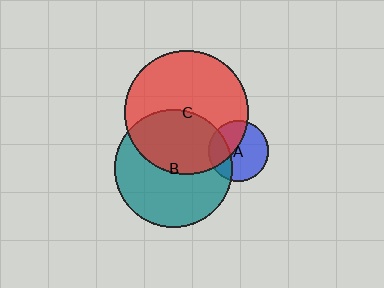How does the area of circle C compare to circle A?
Approximately 4.2 times.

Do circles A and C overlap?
Yes.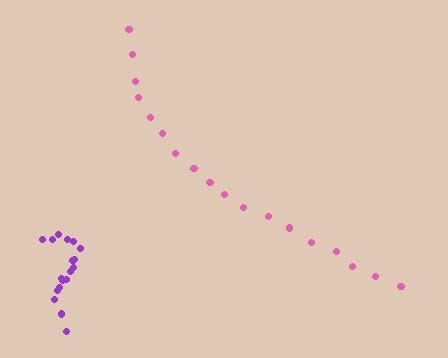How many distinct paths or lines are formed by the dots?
There are 2 distinct paths.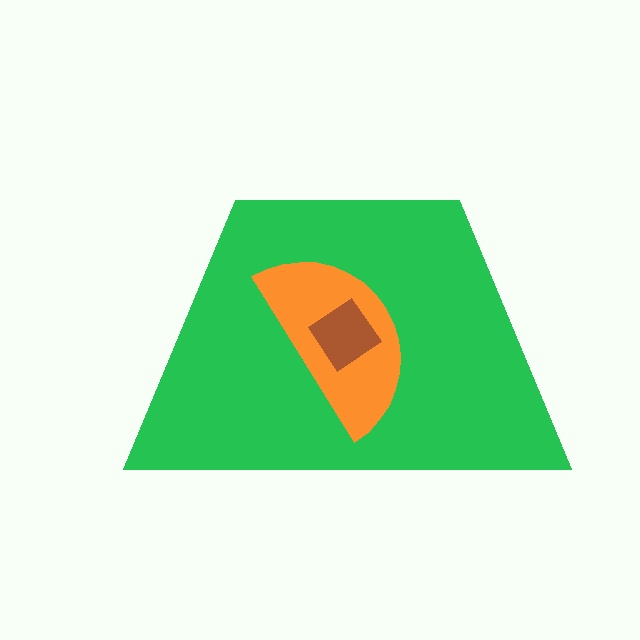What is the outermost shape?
The green trapezoid.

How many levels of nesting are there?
3.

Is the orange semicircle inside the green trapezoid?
Yes.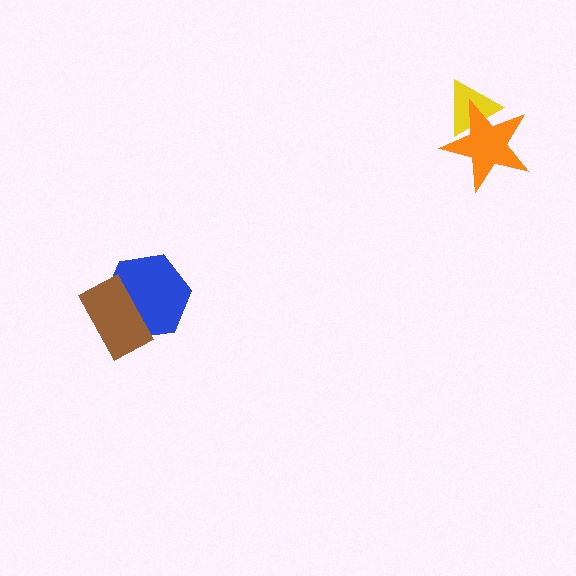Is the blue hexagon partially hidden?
Yes, it is partially covered by another shape.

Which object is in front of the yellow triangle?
The orange star is in front of the yellow triangle.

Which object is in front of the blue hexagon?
The brown rectangle is in front of the blue hexagon.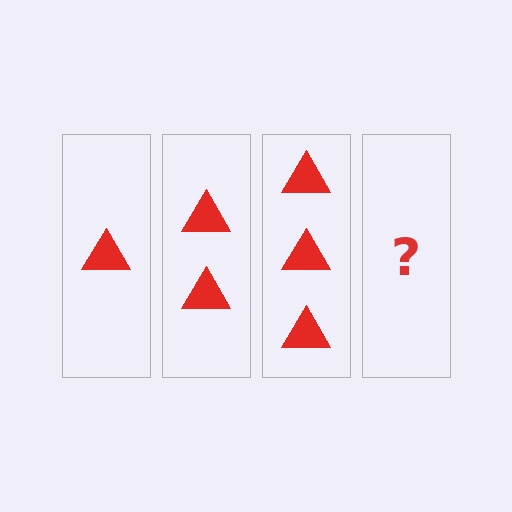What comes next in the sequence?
The next element should be 4 triangles.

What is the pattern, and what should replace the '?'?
The pattern is that each step adds one more triangle. The '?' should be 4 triangles.